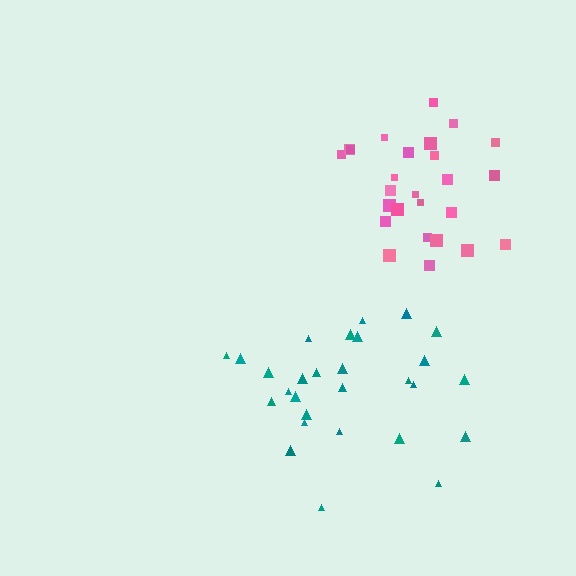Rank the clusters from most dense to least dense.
pink, teal.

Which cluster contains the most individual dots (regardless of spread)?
Teal (28).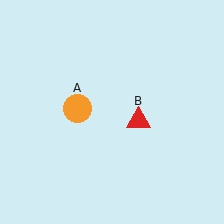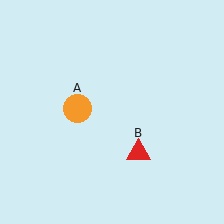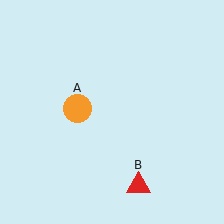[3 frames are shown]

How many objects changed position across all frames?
1 object changed position: red triangle (object B).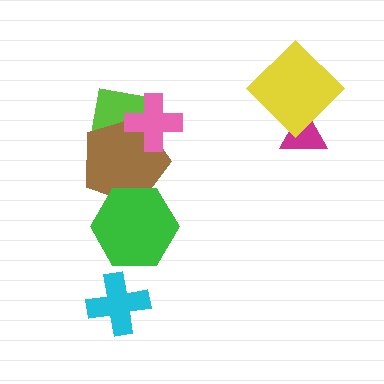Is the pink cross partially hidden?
No, no other shape covers it.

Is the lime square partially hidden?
Yes, it is partially covered by another shape.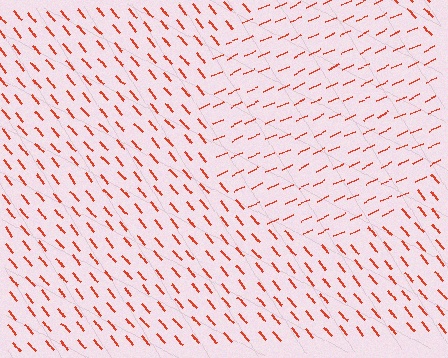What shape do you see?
I see a circle.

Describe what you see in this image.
The image is filled with small red line segments. A circle region in the image has lines oriented differently from the surrounding lines, creating a visible texture boundary.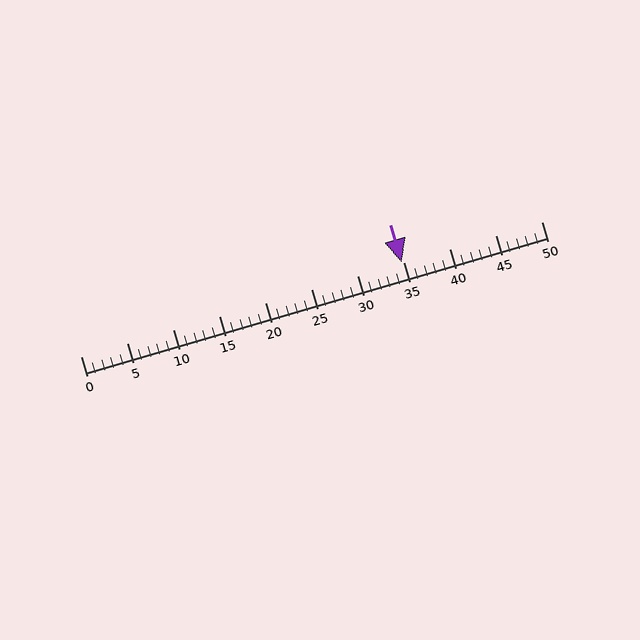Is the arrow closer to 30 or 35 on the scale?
The arrow is closer to 35.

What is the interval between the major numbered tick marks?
The major tick marks are spaced 5 units apart.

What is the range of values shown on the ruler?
The ruler shows values from 0 to 50.